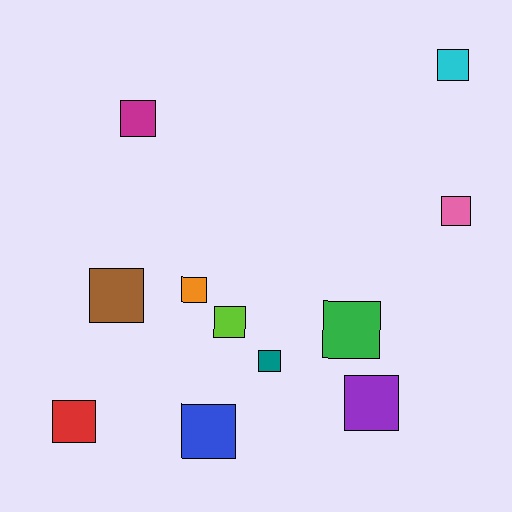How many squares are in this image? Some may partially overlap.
There are 11 squares.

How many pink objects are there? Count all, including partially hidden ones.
There is 1 pink object.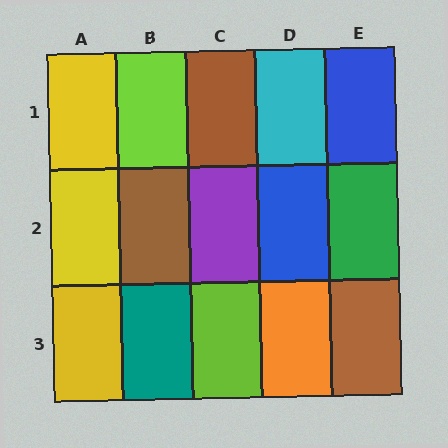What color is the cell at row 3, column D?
Orange.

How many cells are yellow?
3 cells are yellow.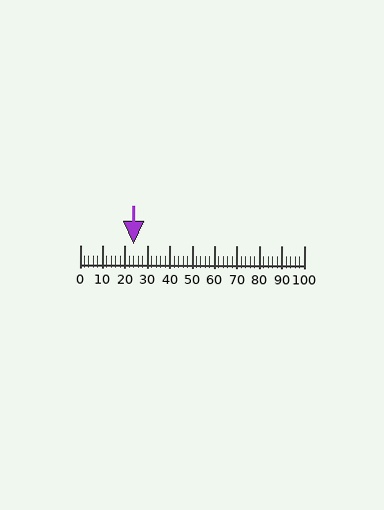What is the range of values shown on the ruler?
The ruler shows values from 0 to 100.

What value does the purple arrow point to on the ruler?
The purple arrow points to approximately 24.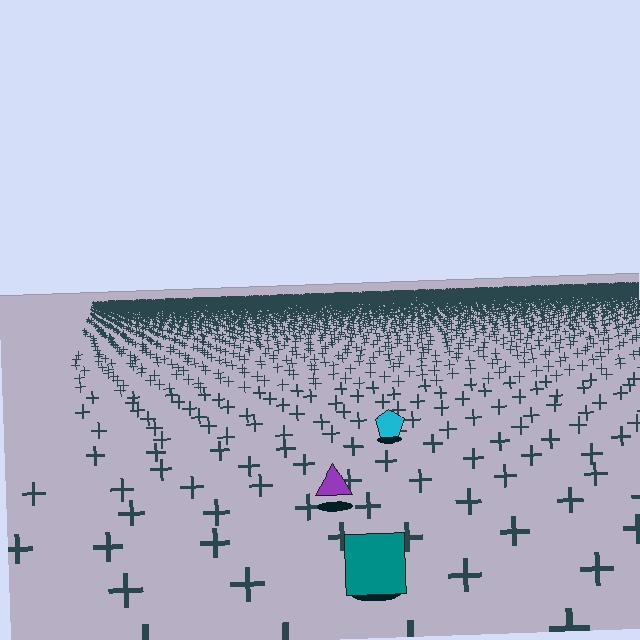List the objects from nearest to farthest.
From nearest to farthest: the teal square, the purple triangle, the cyan pentagon.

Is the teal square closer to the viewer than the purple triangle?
Yes. The teal square is closer — you can tell from the texture gradient: the ground texture is coarser near it.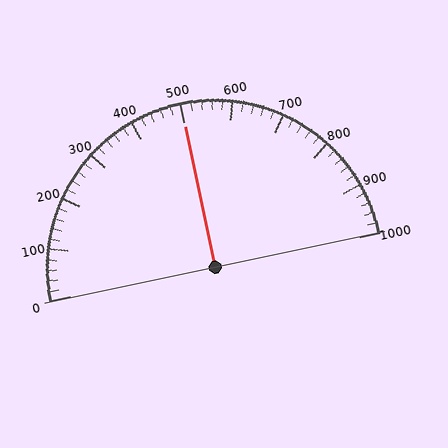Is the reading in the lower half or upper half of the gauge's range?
The reading is in the upper half of the range (0 to 1000).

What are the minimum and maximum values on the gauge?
The gauge ranges from 0 to 1000.